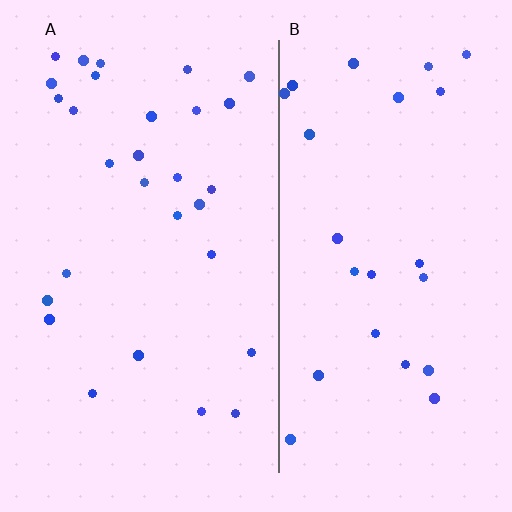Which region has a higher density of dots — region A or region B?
A (the left).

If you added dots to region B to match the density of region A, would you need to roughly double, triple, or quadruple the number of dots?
Approximately double.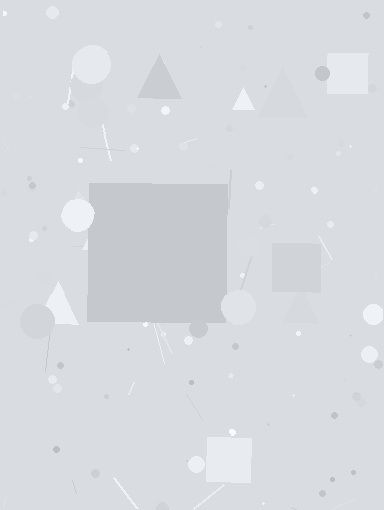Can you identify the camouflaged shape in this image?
The camouflaged shape is a square.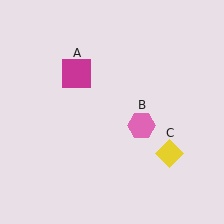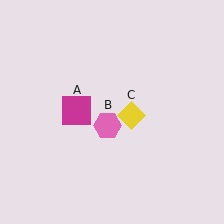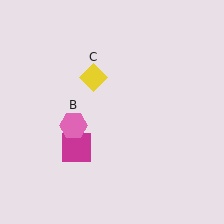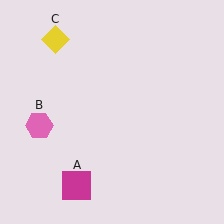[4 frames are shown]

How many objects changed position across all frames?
3 objects changed position: magenta square (object A), pink hexagon (object B), yellow diamond (object C).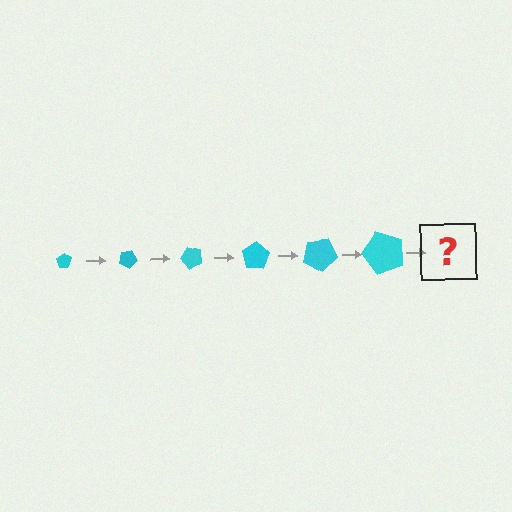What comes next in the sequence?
The next element should be a pentagon, larger than the previous one and rotated 150 degrees from the start.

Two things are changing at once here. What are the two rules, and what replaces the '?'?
The two rules are that the pentagon grows larger each step and it rotates 25 degrees each step. The '?' should be a pentagon, larger than the previous one and rotated 150 degrees from the start.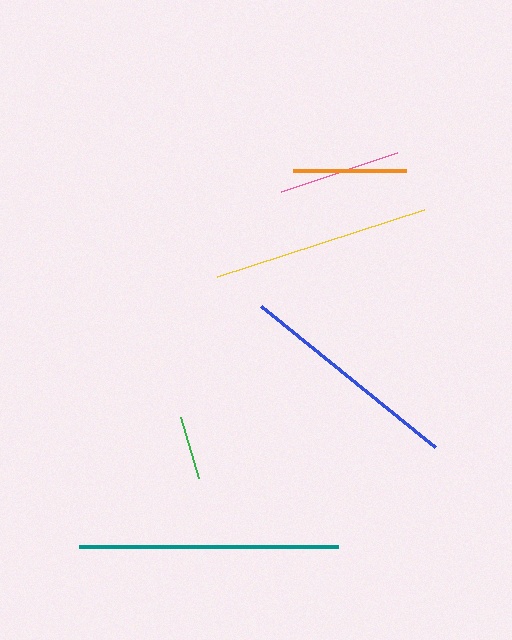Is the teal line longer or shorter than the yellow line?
The teal line is longer than the yellow line.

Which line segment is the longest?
The teal line is the longest at approximately 259 pixels.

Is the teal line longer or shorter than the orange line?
The teal line is longer than the orange line.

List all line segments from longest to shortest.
From longest to shortest: teal, blue, yellow, pink, orange, green.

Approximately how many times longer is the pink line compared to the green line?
The pink line is approximately 1.9 times the length of the green line.